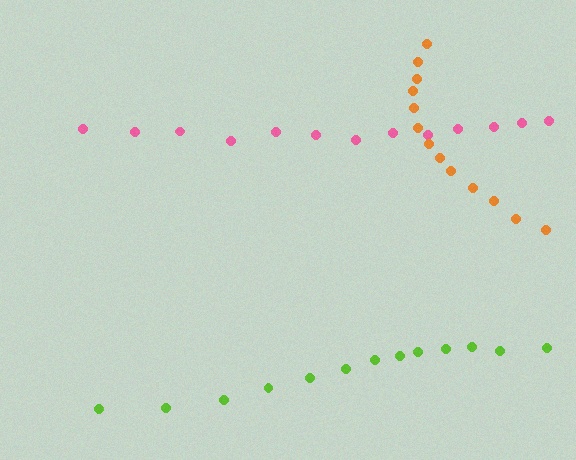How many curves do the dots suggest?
There are 3 distinct paths.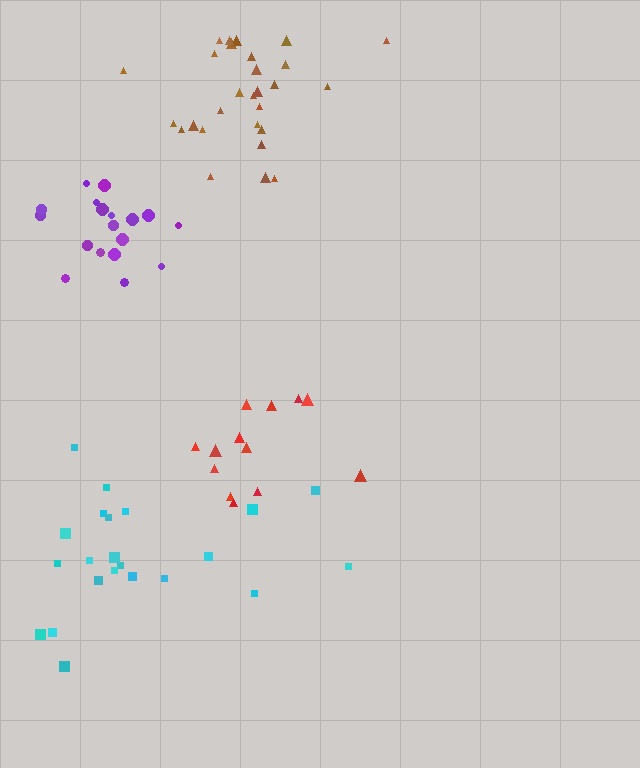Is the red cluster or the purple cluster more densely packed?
Purple.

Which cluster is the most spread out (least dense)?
Brown.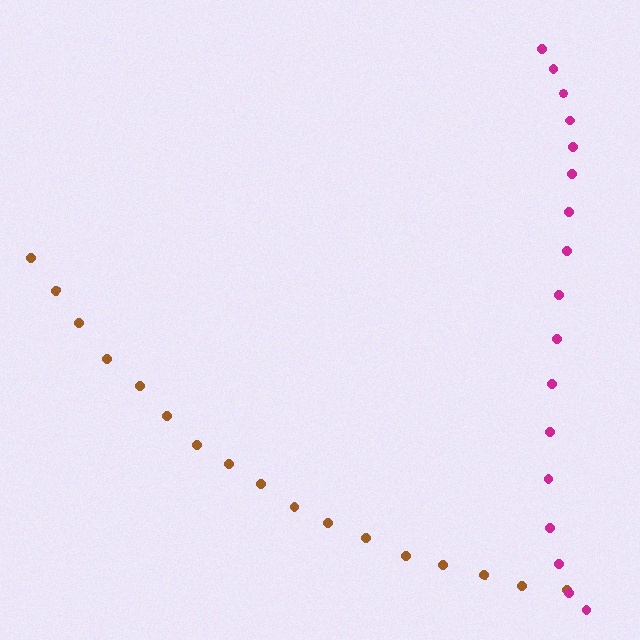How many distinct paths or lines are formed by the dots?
There are 2 distinct paths.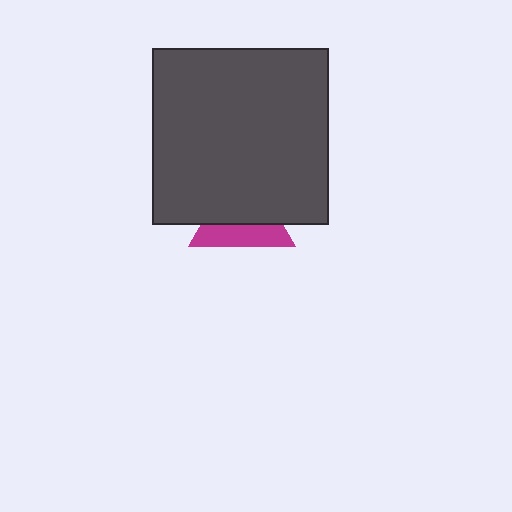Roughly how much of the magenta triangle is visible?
A small part of it is visible (roughly 41%).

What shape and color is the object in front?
The object in front is a dark gray square.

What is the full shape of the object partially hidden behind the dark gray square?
The partially hidden object is a magenta triangle.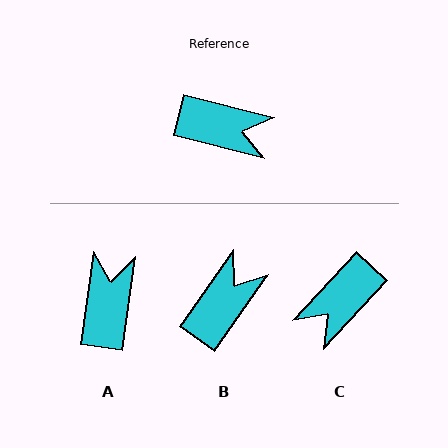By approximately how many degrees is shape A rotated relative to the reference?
Approximately 97 degrees counter-clockwise.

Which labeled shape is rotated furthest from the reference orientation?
C, about 118 degrees away.